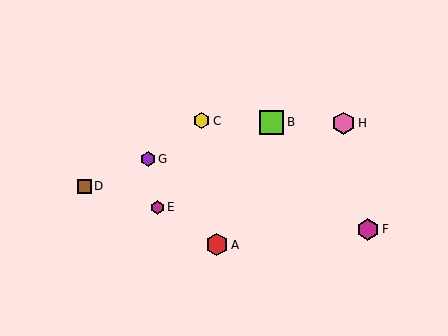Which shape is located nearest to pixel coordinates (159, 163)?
The purple hexagon (labeled G) at (148, 159) is nearest to that location.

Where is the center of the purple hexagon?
The center of the purple hexagon is at (148, 159).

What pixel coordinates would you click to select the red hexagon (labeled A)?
Click at (217, 245) to select the red hexagon A.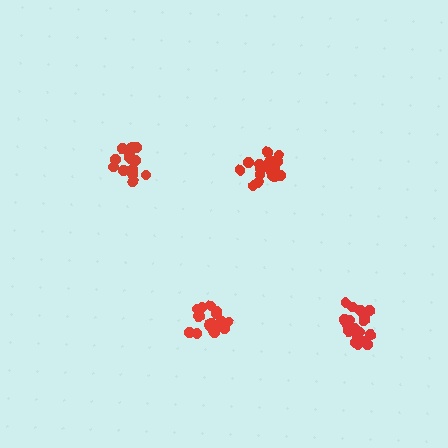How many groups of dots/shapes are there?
There are 4 groups.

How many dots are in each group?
Group 1: 19 dots, Group 2: 20 dots, Group 3: 16 dots, Group 4: 19 dots (74 total).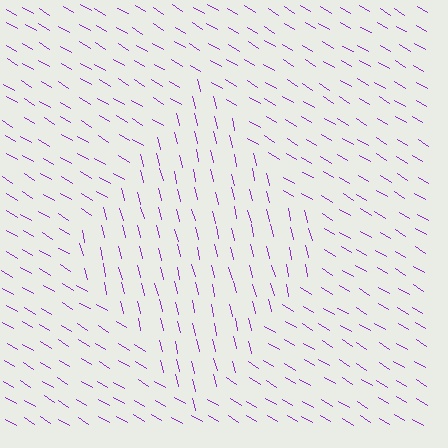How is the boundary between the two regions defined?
The boundary is defined purely by a change in line orientation (approximately 45 degrees difference). All lines are the same color and thickness.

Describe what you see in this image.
The image is filled with small purple line segments. A diamond region in the image has lines oriented differently from the surrounding lines, creating a visible texture boundary.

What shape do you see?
I see a diamond.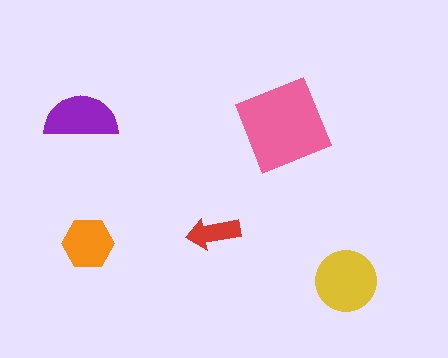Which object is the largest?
The pink diamond.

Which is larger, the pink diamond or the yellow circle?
The pink diamond.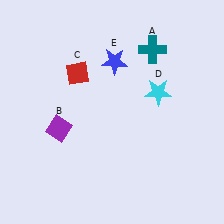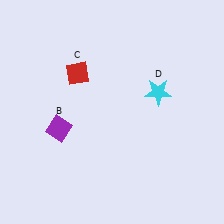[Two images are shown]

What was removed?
The blue star (E), the teal cross (A) were removed in Image 2.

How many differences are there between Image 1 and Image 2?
There are 2 differences between the two images.